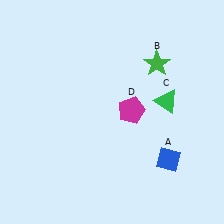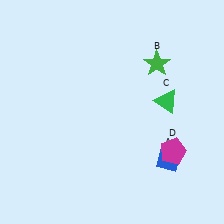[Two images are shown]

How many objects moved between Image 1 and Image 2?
1 object moved between the two images.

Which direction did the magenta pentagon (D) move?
The magenta pentagon (D) moved right.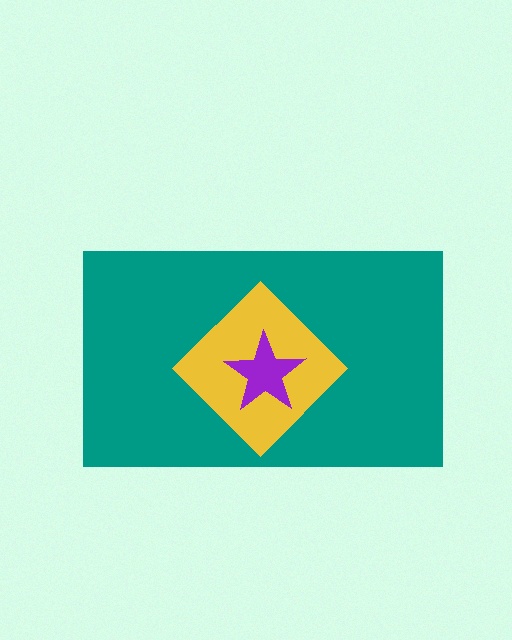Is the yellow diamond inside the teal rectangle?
Yes.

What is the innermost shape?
The purple star.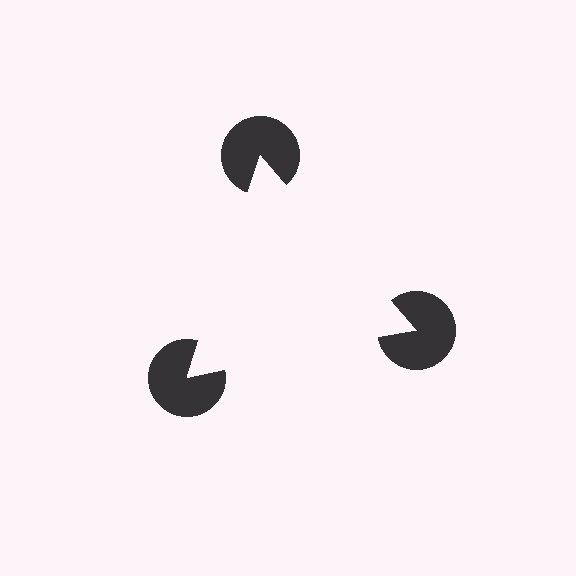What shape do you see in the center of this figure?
An illusory triangle — its edges are inferred from the aligned wedge cuts in the pac-man discs, not physically drawn.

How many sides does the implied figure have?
3 sides.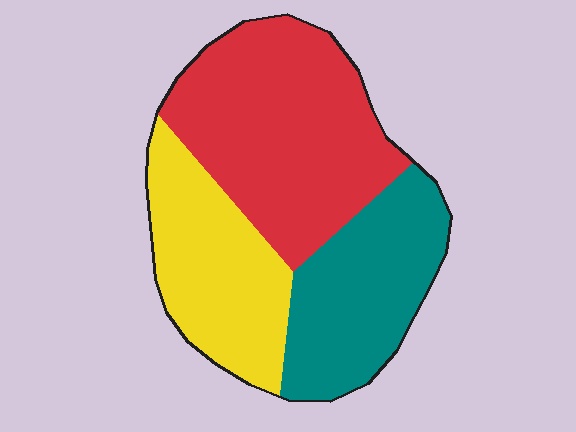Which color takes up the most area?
Red, at roughly 45%.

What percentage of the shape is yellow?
Yellow covers about 30% of the shape.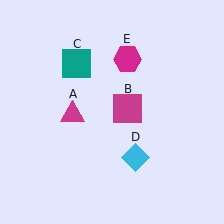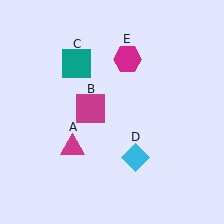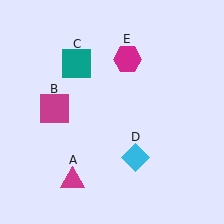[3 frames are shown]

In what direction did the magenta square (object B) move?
The magenta square (object B) moved left.